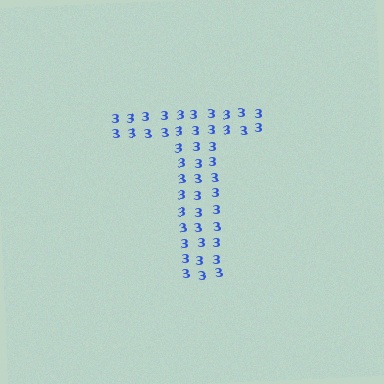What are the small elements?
The small elements are digit 3's.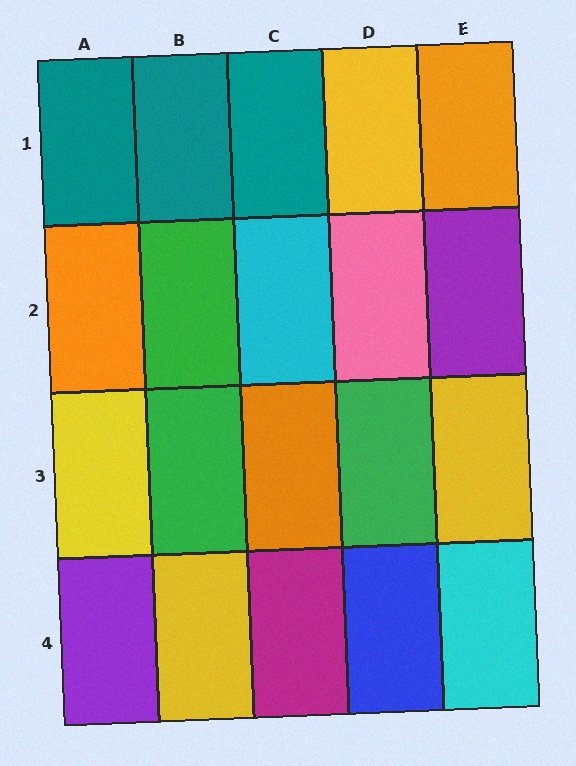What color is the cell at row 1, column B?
Teal.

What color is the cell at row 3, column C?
Orange.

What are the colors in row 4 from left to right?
Purple, yellow, magenta, blue, cyan.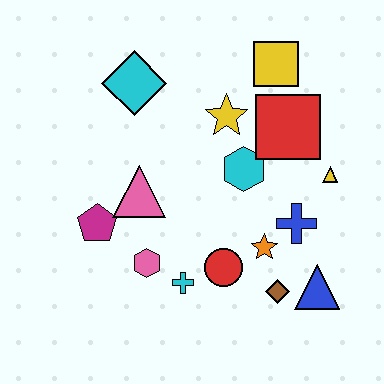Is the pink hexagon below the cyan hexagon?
Yes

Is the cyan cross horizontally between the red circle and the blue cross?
No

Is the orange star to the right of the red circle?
Yes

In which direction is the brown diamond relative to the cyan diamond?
The brown diamond is below the cyan diamond.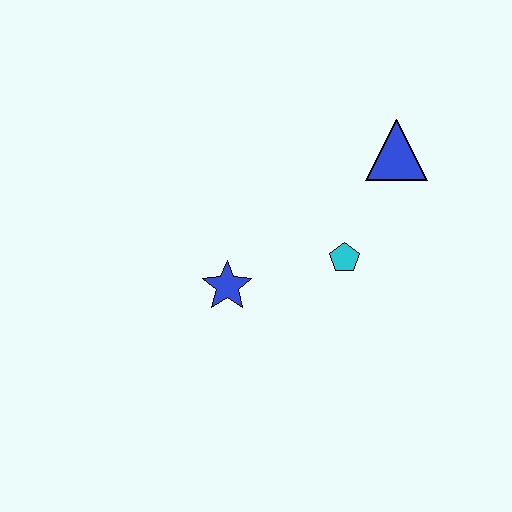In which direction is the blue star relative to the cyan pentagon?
The blue star is to the left of the cyan pentagon.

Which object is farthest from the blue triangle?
The blue star is farthest from the blue triangle.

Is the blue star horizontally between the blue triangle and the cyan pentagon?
No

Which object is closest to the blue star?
The cyan pentagon is closest to the blue star.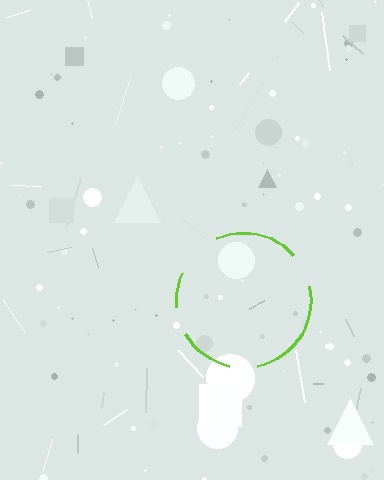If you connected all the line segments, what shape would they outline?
They would outline a circle.